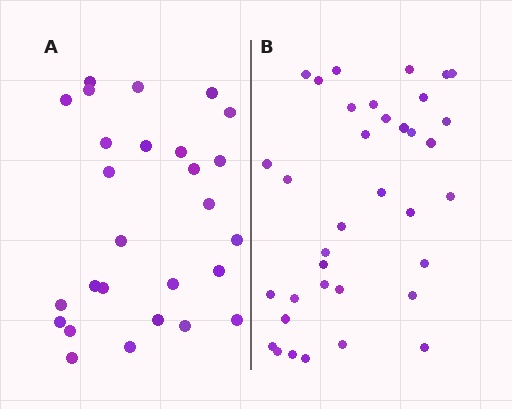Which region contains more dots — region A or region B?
Region B (the right region) has more dots.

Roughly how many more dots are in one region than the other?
Region B has roughly 8 or so more dots than region A.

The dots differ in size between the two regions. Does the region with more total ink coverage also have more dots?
No. Region A has more total ink coverage because its dots are larger, but region B actually contains more individual dots. Total area can be misleading — the number of items is what matters here.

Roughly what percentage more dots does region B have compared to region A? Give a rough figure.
About 35% more.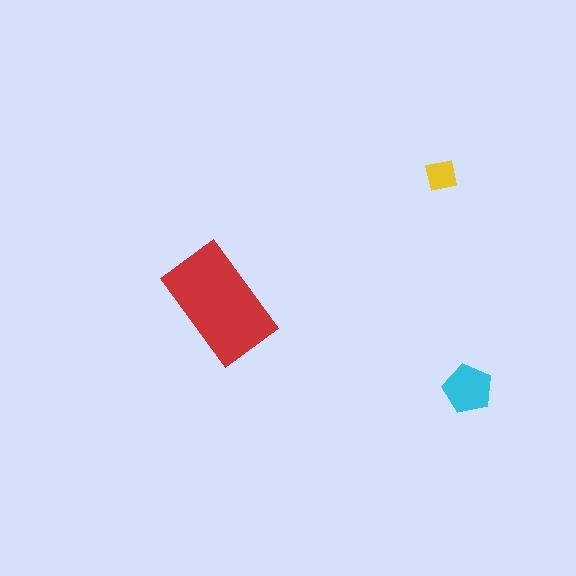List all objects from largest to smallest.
The red rectangle, the cyan pentagon, the yellow square.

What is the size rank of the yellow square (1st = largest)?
3rd.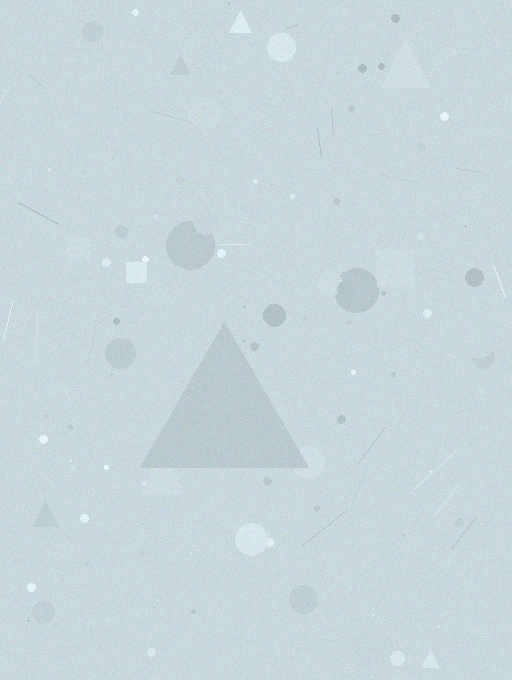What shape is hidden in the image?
A triangle is hidden in the image.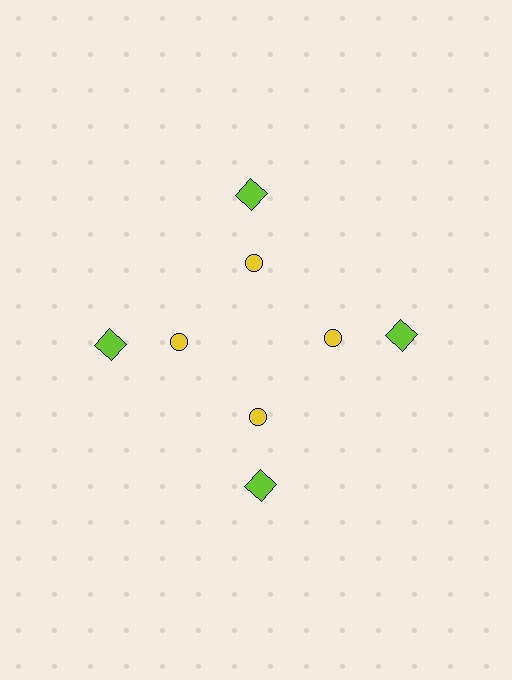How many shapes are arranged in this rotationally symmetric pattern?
There are 8 shapes, arranged in 4 groups of 2.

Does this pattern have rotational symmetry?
Yes, this pattern has 4-fold rotational symmetry. It looks the same after rotating 90 degrees around the center.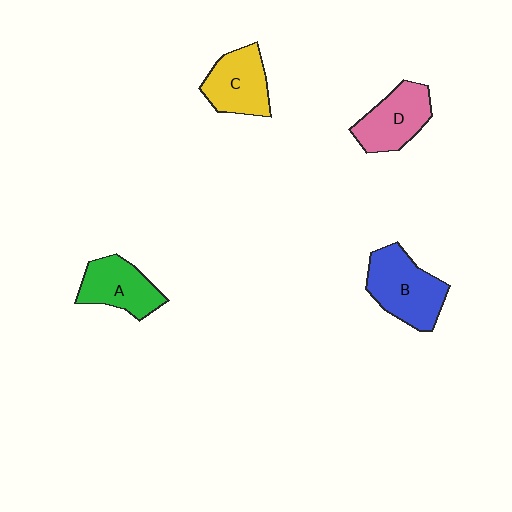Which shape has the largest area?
Shape B (blue).